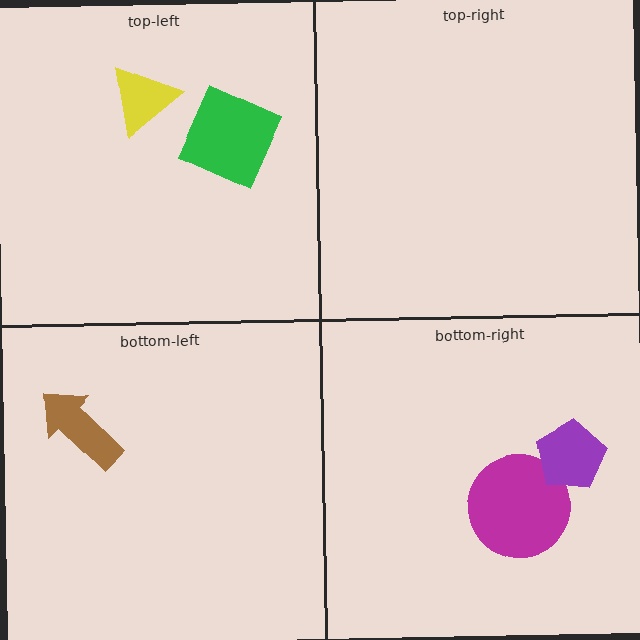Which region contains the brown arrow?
The bottom-left region.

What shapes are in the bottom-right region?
The magenta circle, the purple pentagon.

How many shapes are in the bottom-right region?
2.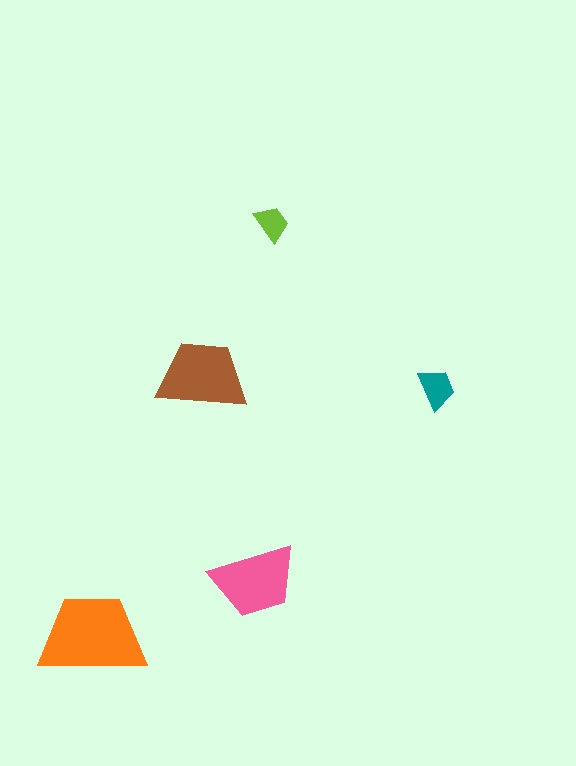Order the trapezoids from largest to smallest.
the orange one, the brown one, the pink one, the teal one, the lime one.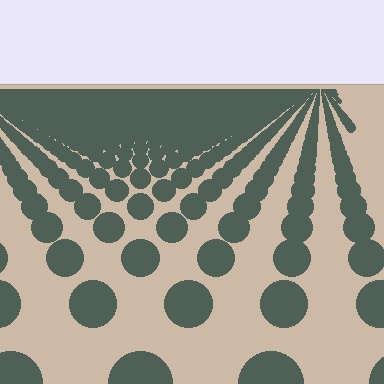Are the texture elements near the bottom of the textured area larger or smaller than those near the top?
Larger. Near the bottom, elements are closer to the viewer and appear at a bigger on-screen size.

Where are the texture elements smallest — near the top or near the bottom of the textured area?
Near the top.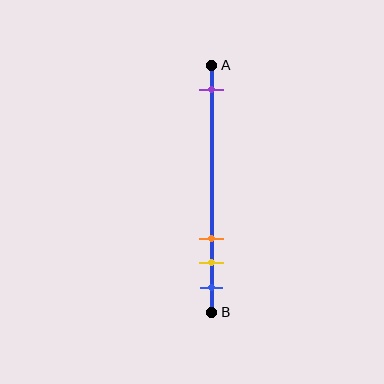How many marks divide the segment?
There are 4 marks dividing the segment.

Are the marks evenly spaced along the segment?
No, the marks are not evenly spaced.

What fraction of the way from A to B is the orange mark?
The orange mark is approximately 70% (0.7) of the way from A to B.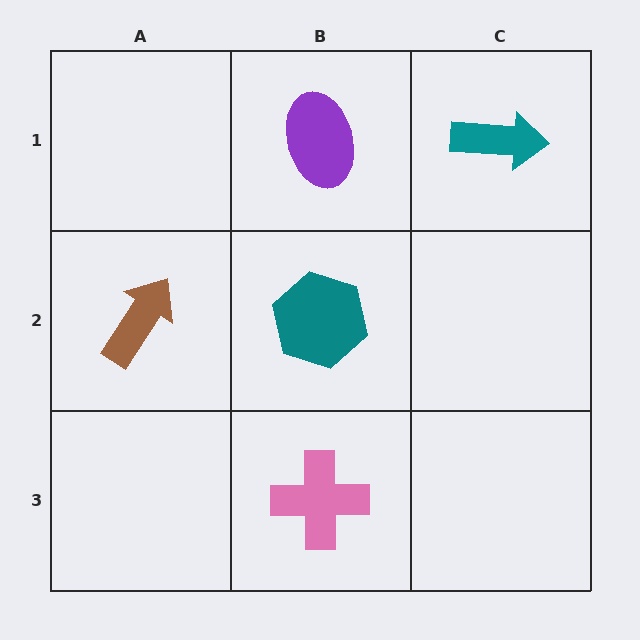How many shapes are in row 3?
1 shape.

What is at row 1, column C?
A teal arrow.